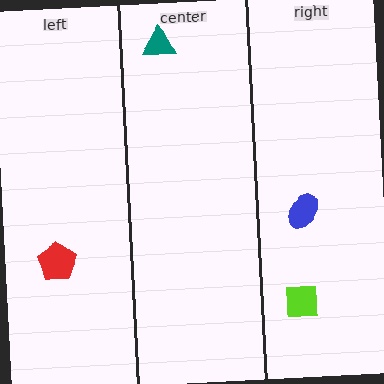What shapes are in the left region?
The red pentagon.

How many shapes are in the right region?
2.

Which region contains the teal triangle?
The center region.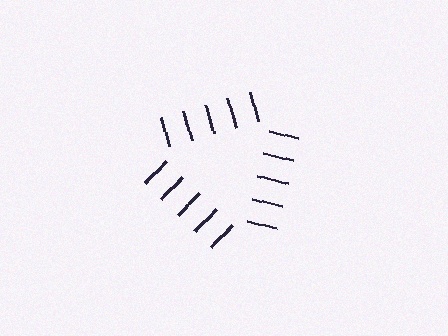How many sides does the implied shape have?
3 sides — the line-ends trace a triangle.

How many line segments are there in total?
15 — 5 along each of the 3 edges.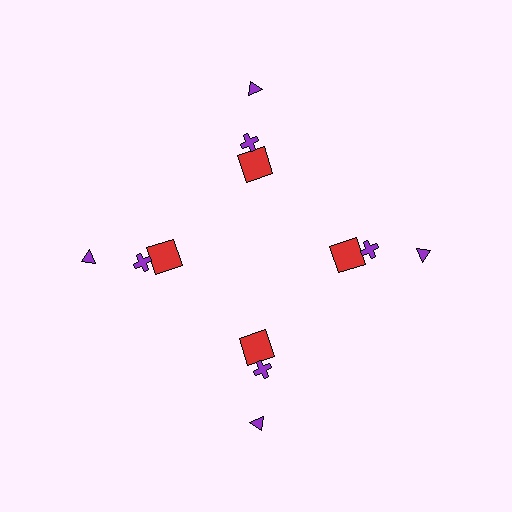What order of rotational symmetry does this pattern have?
This pattern has 4-fold rotational symmetry.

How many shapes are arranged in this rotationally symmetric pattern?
There are 12 shapes, arranged in 4 groups of 3.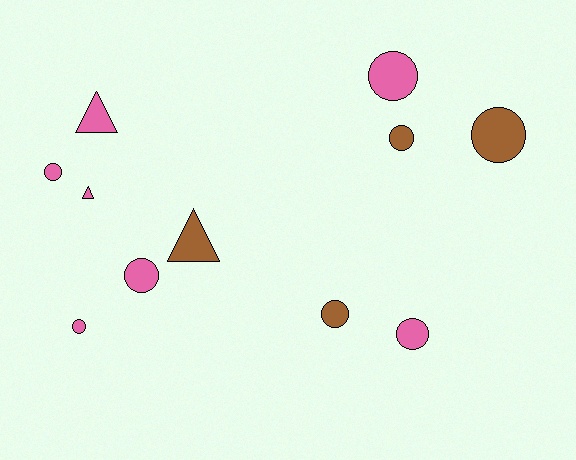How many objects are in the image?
There are 11 objects.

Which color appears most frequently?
Pink, with 7 objects.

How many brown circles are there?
There are 3 brown circles.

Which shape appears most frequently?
Circle, with 8 objects.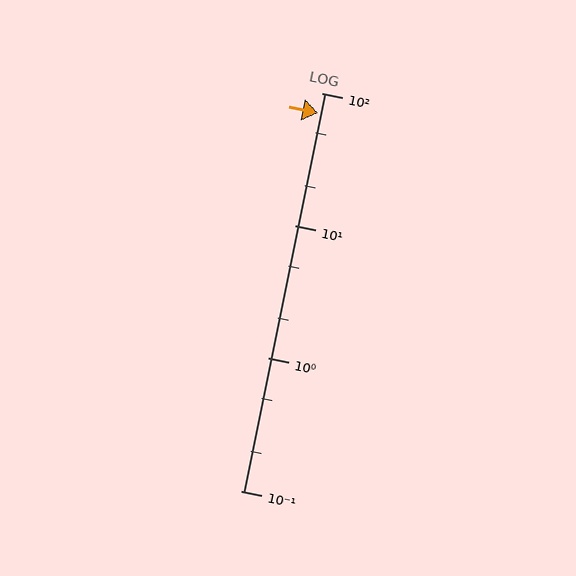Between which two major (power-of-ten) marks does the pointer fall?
The pointer is between 10 and 100.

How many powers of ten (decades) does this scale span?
The scale spans 3 decades, from 0.1 to 100.